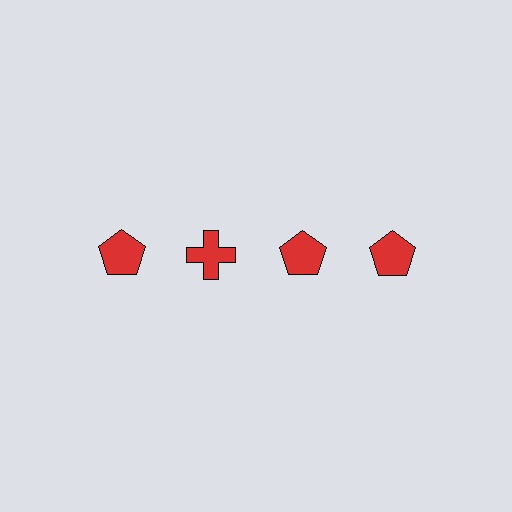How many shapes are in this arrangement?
There are 4 shapes arranged in a grid pattern.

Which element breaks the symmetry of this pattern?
The red cross in the top row, second from left column breaks the symmetry. All other shapes are red pentagons.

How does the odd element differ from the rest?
It has a different shape: cross instead of pentagon.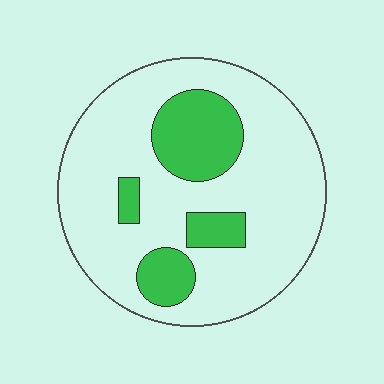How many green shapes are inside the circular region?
4.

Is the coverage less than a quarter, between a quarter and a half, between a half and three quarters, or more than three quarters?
Less than a quarter.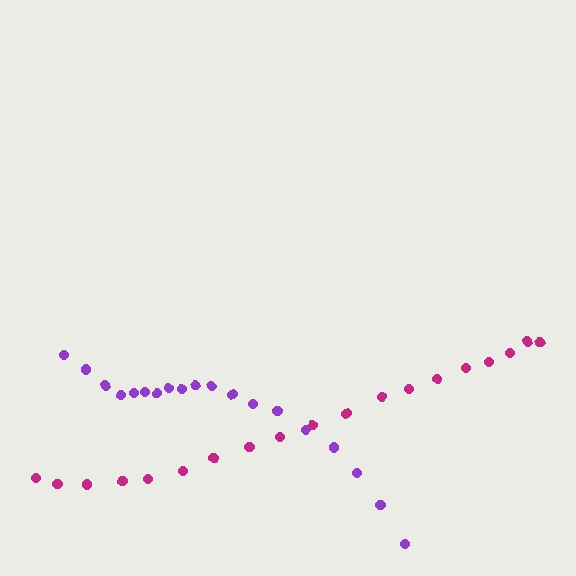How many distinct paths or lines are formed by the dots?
There are 2 distinct paths.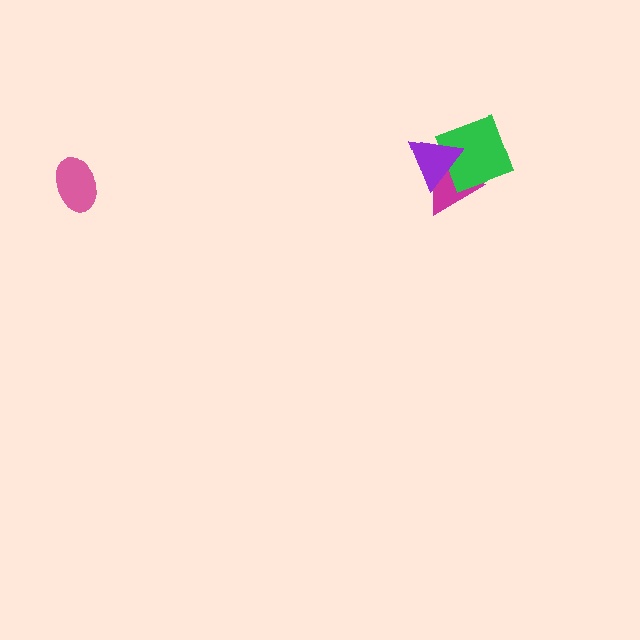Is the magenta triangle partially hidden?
Yes, it is partially covered by another shape.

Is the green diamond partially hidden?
Yes, it is partially covered by another shape.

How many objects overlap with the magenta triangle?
2 objects overlap with the magenta triangle.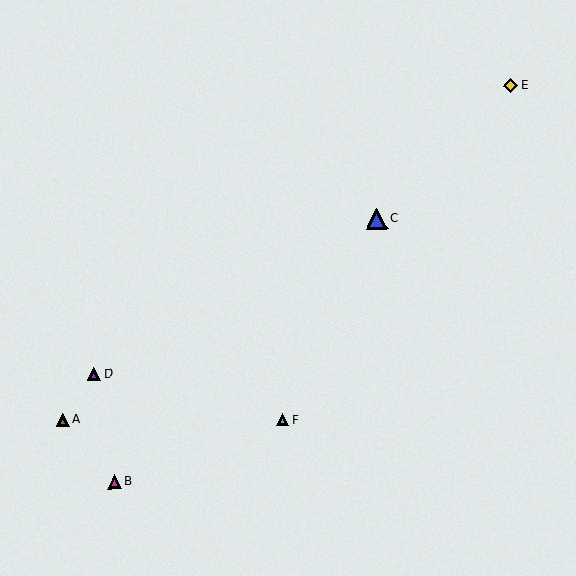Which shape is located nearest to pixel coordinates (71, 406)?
The brown triangle (labeled A) at (63, 419) is nearest to that location.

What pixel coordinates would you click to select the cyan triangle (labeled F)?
Click at (283, 420) to select the cyan triangle F.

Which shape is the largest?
The blue triangle (labeled C) is the largest.